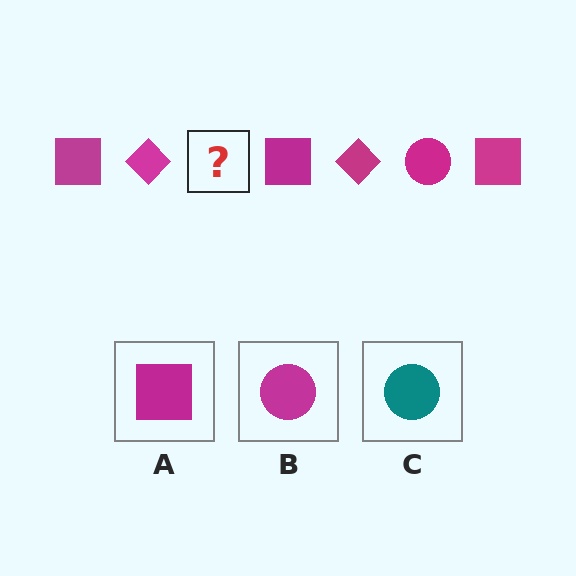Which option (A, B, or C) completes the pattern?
B.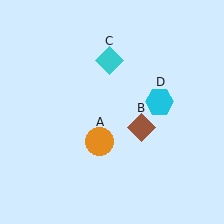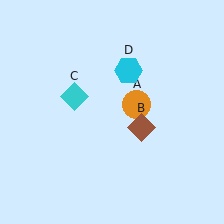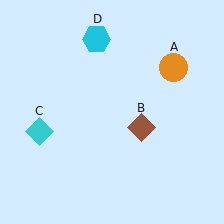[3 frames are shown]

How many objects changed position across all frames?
3 objects changed position: orange circle (object A), cyan diamond (object C), cyan hexagon (object D).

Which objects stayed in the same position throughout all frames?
Brown diamond (object B) remained stationary.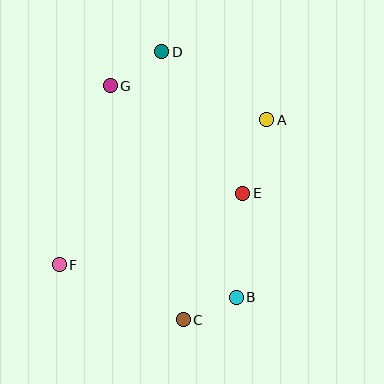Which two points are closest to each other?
Points B and C are closest to each other.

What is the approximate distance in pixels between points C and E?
The distance between C and E is approximately 140 pixels.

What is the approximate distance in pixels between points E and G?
The distance between E and G is approximately 171 pixels.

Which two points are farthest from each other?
Points C and D are farthest from each other.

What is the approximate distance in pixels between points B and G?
The distance between B and G is approximately 246 pixels.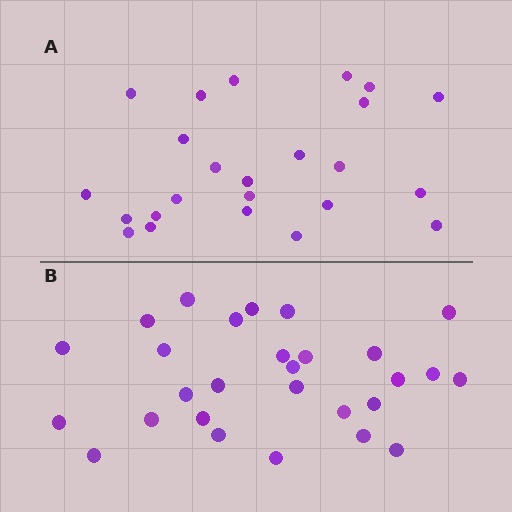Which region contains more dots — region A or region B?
Region B (the bottom region) has more dots.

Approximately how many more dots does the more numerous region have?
Region B has about 4 more dots than region A.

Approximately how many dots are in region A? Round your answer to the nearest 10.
About 20 dots. (The exact count is 24, which rounds to 20.)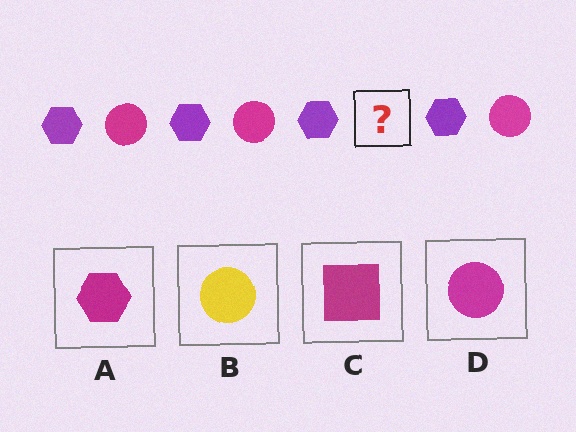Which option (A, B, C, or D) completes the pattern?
D.